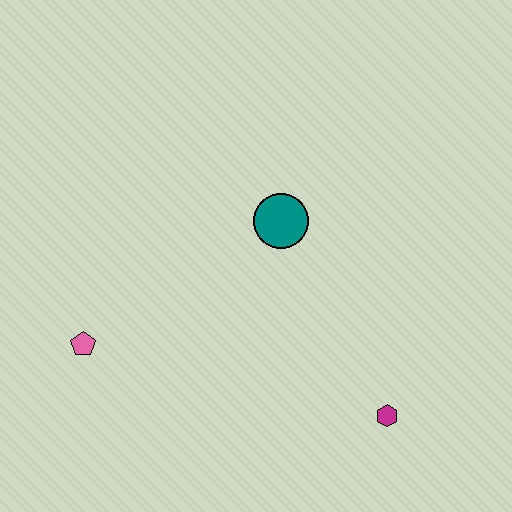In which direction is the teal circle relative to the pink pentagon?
The teal circle is to the right of the pink pentagon.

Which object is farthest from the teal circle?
The pink pentagon is farthest from the teal circle.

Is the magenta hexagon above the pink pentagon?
No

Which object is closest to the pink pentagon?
The teal circle is closest to the pink pentagon.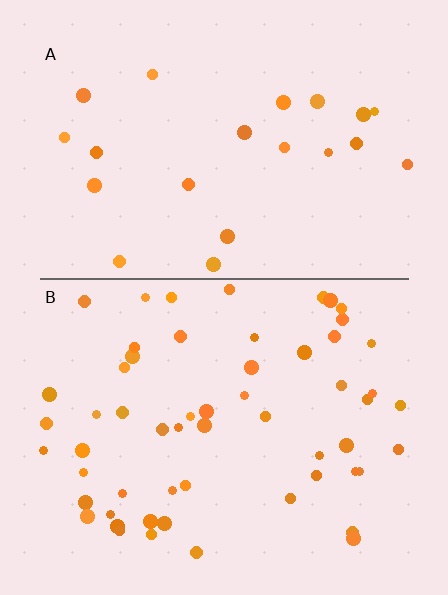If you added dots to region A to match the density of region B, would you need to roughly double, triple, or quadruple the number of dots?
Approximately triple.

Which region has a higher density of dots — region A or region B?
B (the bottom).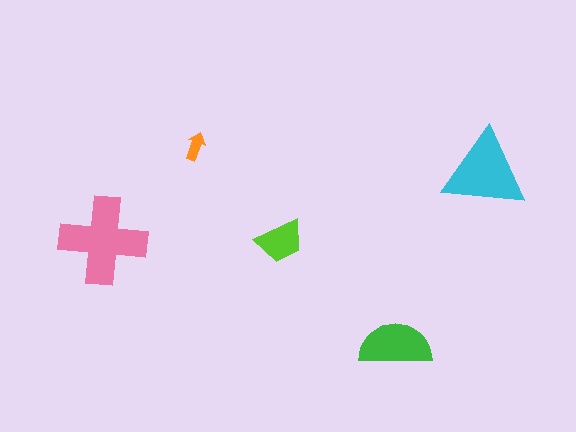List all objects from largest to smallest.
The pink cross, the cyan triangle, the green semicircle, the lime trapezoid, the orange arrow.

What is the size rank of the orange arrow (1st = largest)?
5th.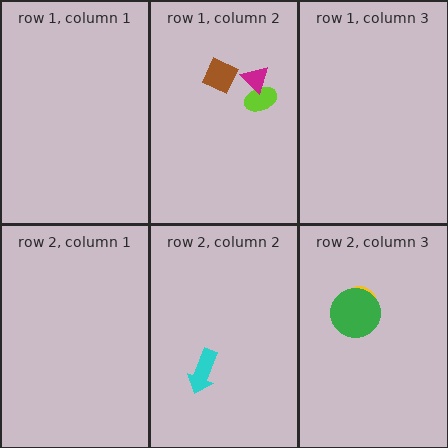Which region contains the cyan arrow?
The row 2, column 2 region.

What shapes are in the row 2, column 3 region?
The yellow semicircle, the green circle.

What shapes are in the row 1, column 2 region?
The lime ellipse, the magenta triangle, the brown diamond.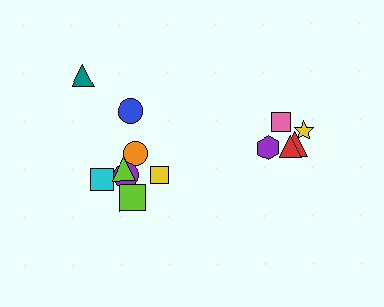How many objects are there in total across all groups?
There are 13 objects.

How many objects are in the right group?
There are 5 objects.